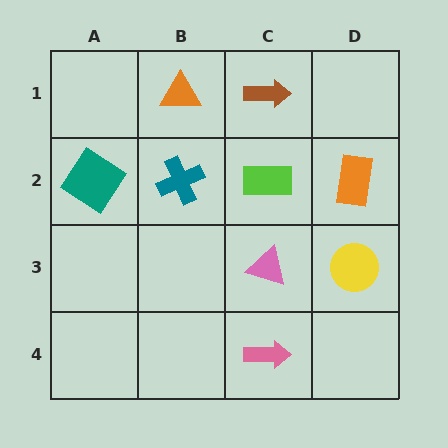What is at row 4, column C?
A pink arrow.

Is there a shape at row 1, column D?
No, that cell is empty.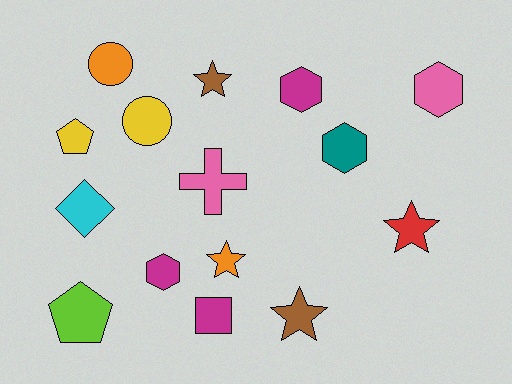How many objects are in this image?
There are 15 objects.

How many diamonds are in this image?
There is 1 diamond.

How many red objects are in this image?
There is 1 red object.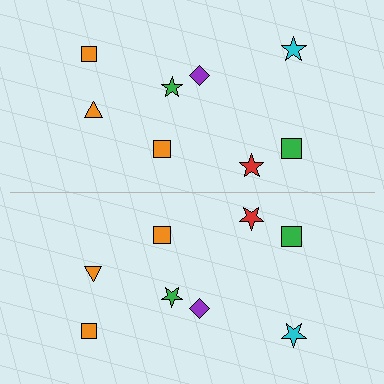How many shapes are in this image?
There are 16 shapes in this image.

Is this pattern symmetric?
Yes, this pattern has bilateral (reflection) symmetry.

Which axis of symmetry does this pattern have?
The pattern has a horizontal axis of symmetry running through the center of the image.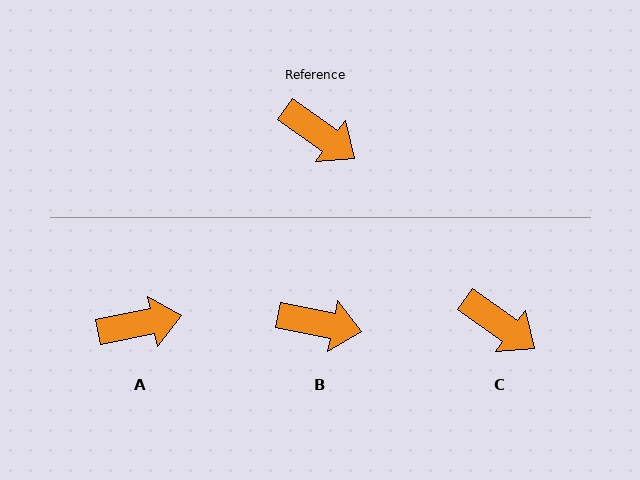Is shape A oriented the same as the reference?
No, it is off by about 46 degrees.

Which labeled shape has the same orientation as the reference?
C.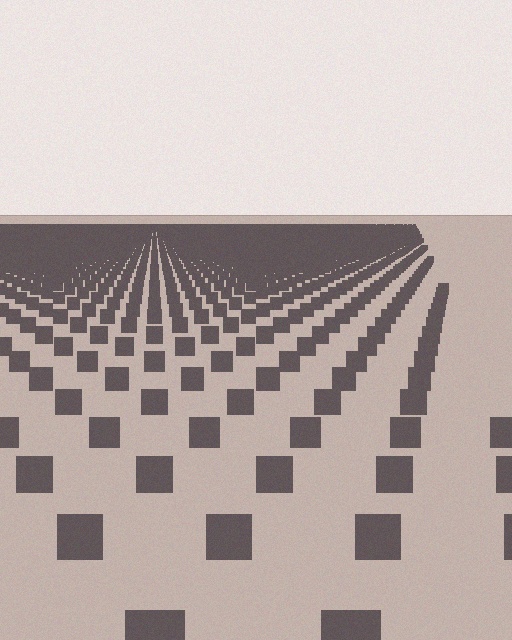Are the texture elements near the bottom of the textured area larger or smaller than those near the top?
Larger. Near the bottom, elements are closer to the viewer and appear at a bigger on-screen size.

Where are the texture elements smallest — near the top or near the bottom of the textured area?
Near the top.